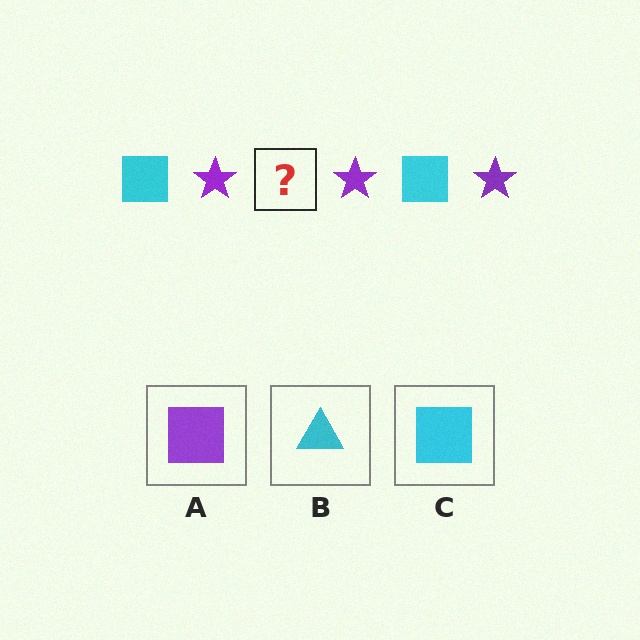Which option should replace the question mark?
Option C.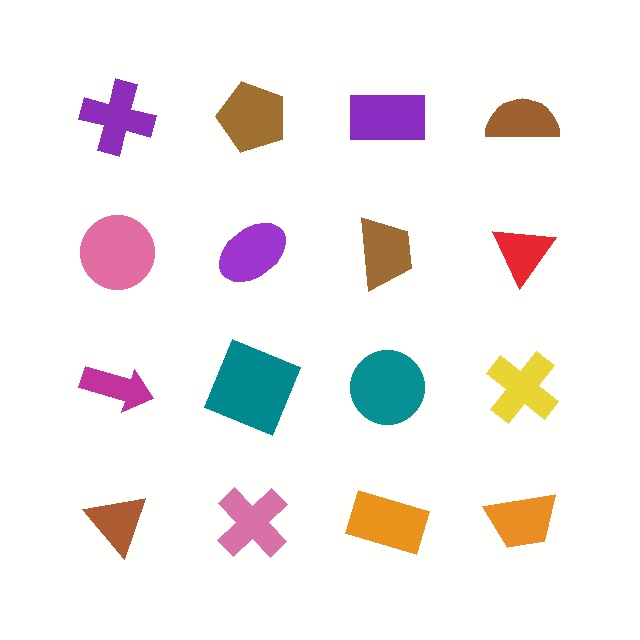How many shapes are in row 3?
4 shapes.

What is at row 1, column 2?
A brown pentagon.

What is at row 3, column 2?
A teal square.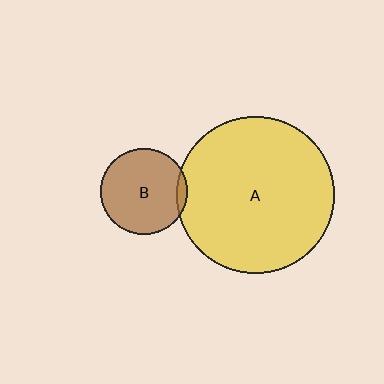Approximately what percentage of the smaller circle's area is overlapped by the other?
Approximately 5%.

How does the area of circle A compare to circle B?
Approximately 3.3 times.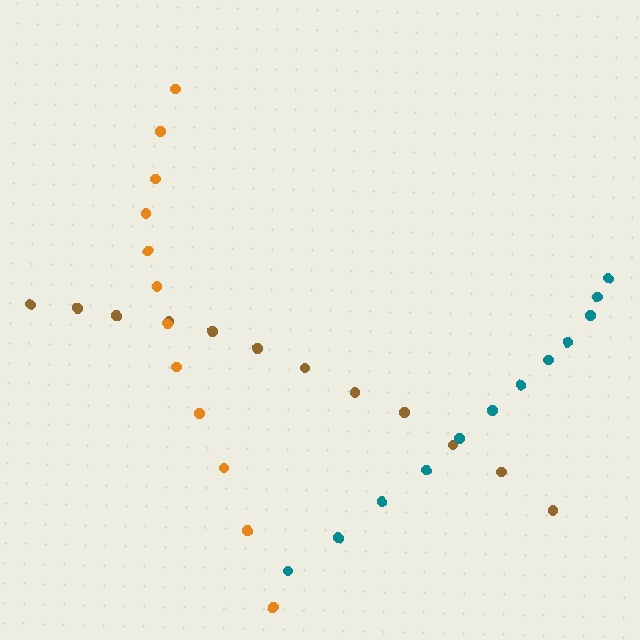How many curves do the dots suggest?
There are 3 distinct paths.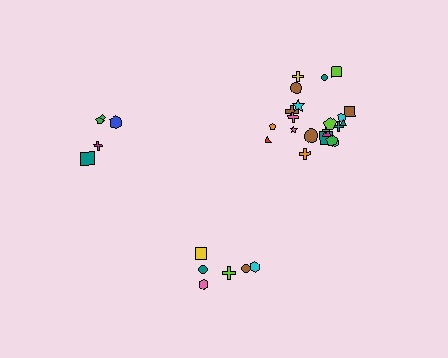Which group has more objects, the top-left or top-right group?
The top-right group.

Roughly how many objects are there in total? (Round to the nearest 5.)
Roughly 35 objects in total.